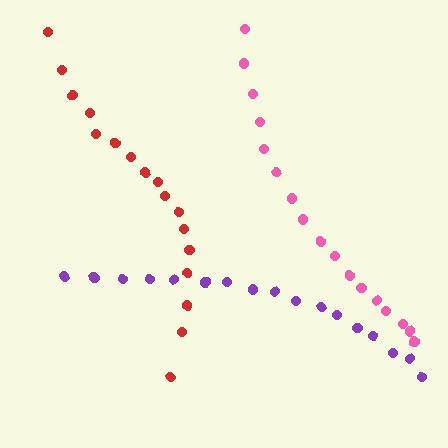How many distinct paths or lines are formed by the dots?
There are 3 distinct paths.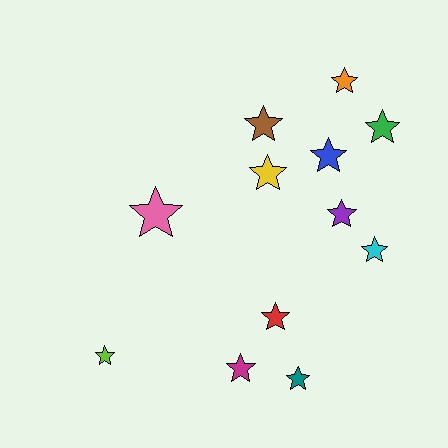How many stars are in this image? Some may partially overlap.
There are 12 stars.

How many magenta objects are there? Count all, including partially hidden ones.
There is 1 magenta object.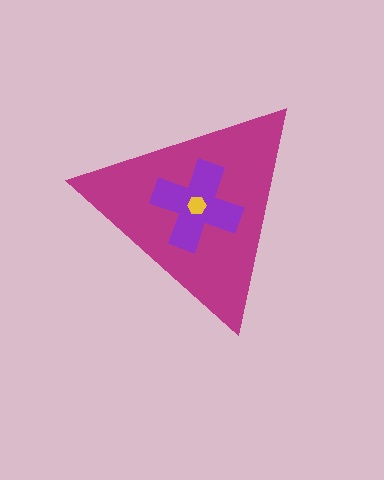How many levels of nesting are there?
3.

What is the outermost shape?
The magenta triangle.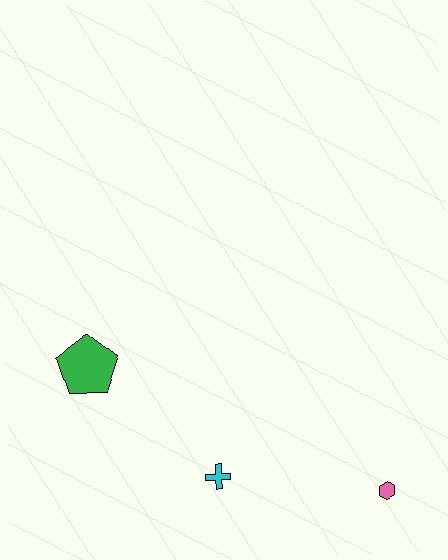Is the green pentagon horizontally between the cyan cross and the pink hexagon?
No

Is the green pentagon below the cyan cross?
No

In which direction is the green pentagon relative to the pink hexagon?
The green pentagon is to the left of the pink hexagon.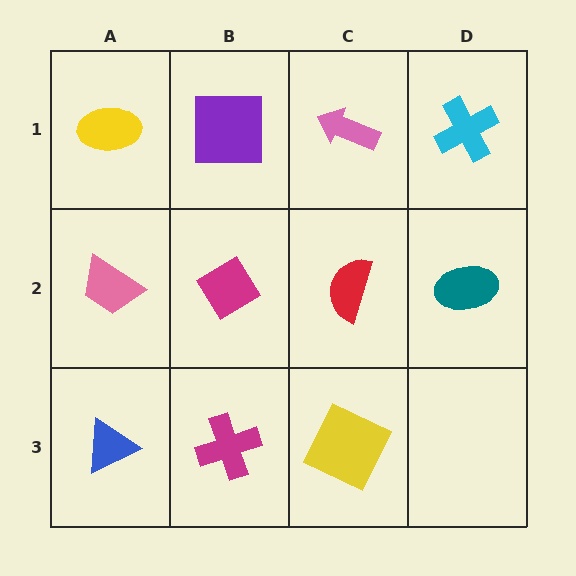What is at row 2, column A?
A pink trapezoid.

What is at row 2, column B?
A magenta diamond.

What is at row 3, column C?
A yellow square.